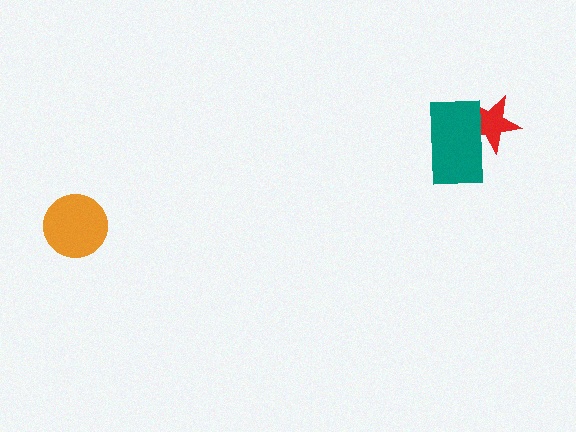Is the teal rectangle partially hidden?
No, no other shape covers it.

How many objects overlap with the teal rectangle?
1 object overlaps with the teal rectangle.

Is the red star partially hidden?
Yes, it is partially covered by another shape.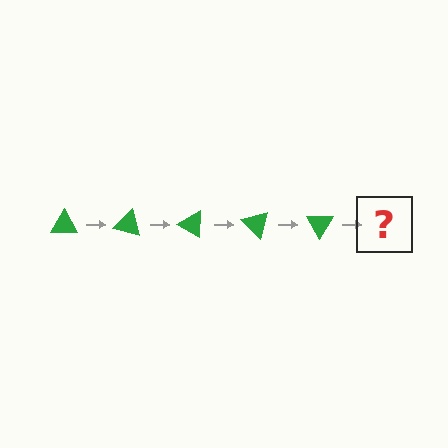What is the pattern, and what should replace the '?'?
The pattern is that the triangle rotates 15 degrees each step. The '?' should be a green triangle rotated 75 degrees.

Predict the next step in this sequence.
The next step is a green triangle rotated 75 degrees.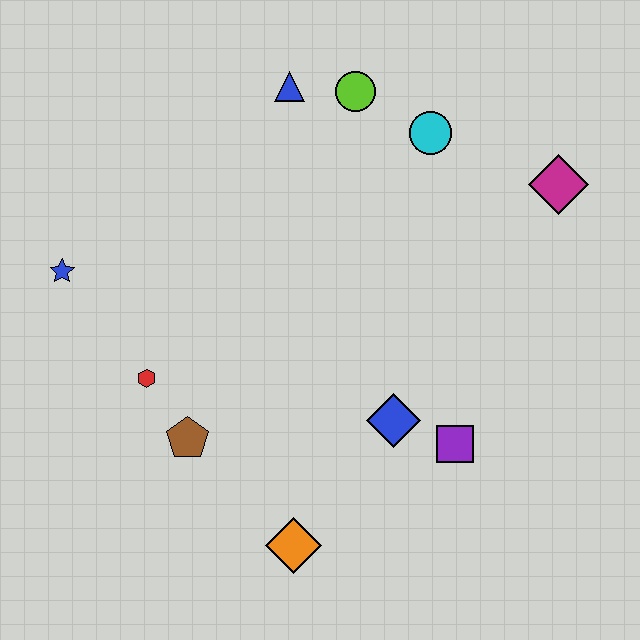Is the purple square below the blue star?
Yes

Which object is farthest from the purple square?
The blue star is farthest from the purple square.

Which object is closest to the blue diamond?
The purple square is closest to the blue diamond.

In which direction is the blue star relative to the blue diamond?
The blue star is to the left of the blue diamond.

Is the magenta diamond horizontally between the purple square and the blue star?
No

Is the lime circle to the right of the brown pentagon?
Yes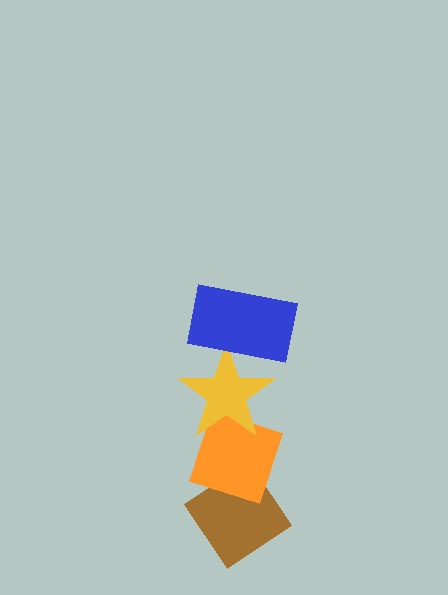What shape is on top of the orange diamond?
The yellow star is on top of the orange diamond.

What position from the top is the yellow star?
The yellow star is 2nd from the top.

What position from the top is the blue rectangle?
The blue rectangle is 1st from the top.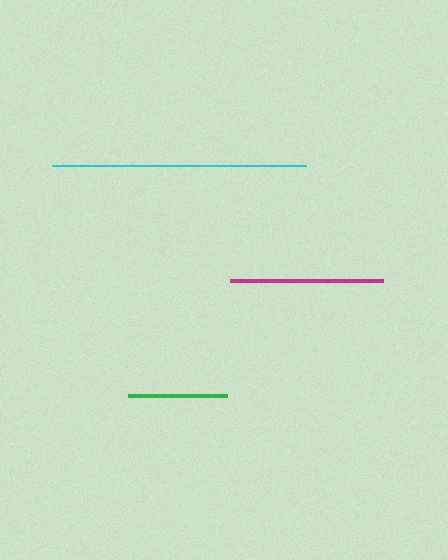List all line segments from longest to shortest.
From longest to shortest: cyan, magenta, green.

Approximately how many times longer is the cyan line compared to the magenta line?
The cyan line is approximately 1.7 times the length of the magenta line.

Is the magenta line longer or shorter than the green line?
The magenta line is longer than the green line.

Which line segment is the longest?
The cyan line is the longest at approximately 254 pixels.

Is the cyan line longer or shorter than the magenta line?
The cyan line is longer than the magenta line.